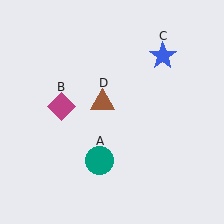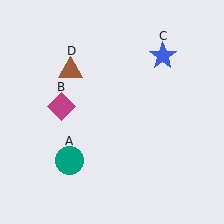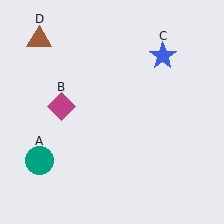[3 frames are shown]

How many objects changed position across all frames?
2 objects changed position: teal circle (object A), brown triangle (object D).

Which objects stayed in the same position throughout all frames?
Magenta diamond (object B) and blue star (object C) remained stationary.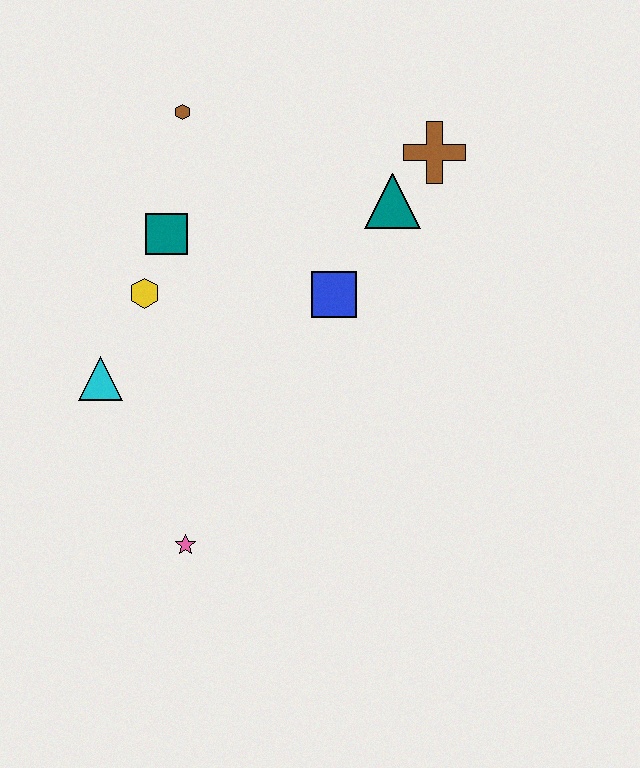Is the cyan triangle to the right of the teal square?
No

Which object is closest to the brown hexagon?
The teal square is closest to the brown hexagon.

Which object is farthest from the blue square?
The pink star is farthest from the blue square.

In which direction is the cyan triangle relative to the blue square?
The cyan triangle is to the left of the blue square.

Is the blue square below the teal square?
Yes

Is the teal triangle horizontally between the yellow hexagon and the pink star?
No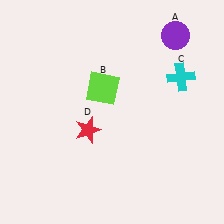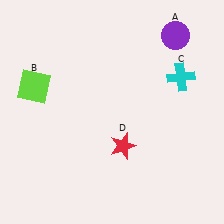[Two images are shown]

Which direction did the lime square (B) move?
The lime square (B) moved left.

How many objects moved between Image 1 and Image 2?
2 objects moved between the two images.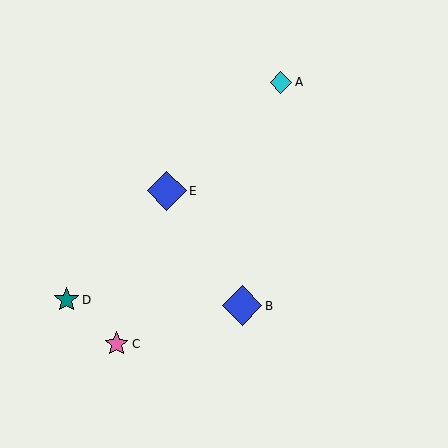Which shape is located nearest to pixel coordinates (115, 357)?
The pink star (labeled C) at (117, 344) is nearest to that location.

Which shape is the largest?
The blue diamond (labeled B) is the largest.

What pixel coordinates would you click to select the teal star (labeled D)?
Click at (66, 300) to select the teal star D.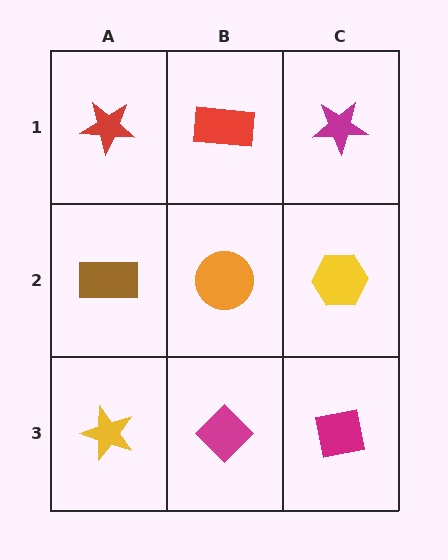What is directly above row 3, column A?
A brown rectangle.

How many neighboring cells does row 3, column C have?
2.